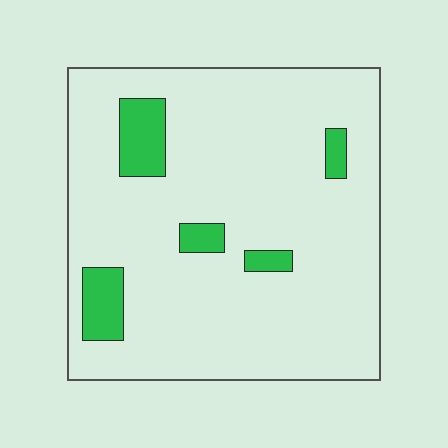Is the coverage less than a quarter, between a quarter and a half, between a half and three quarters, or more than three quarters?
Less than a quarter.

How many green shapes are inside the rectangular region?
5.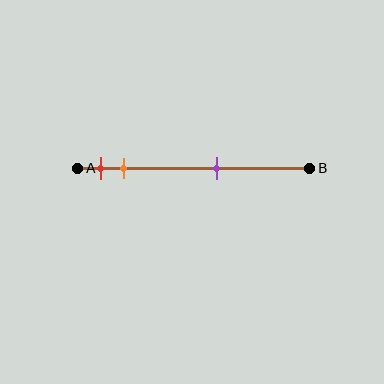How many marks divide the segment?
There are 3 marks dividing the segment.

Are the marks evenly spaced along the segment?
No, the marks are not evenly spaced.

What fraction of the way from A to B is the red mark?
The red mark is approximately 10% (0.1) of the way from A to B.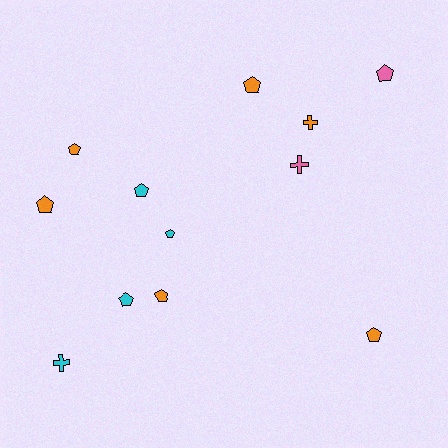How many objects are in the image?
There are 12 objects.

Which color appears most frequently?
Orange, with 6 objects.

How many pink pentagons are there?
There is 1 pink pentagon.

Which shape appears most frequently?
Pentagon, with 9 objects.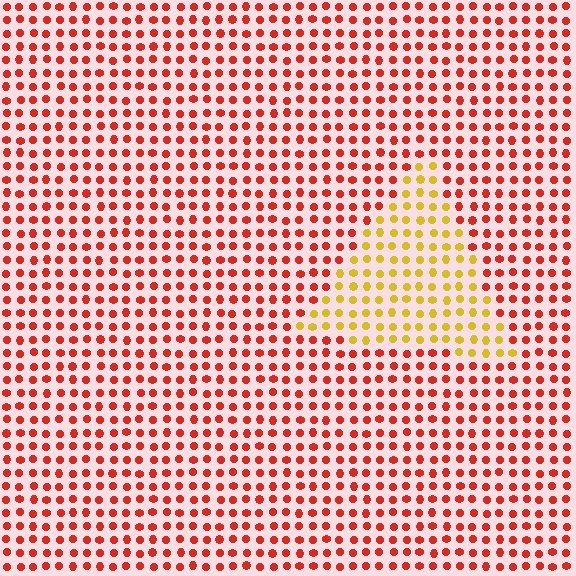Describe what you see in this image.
The image is filled with small red elements in a uniform arrangement. A triangle-shaped region is visible where the elements are tinted to a slightly different hue, forming a subtle color boundary.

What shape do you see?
I see a triangle.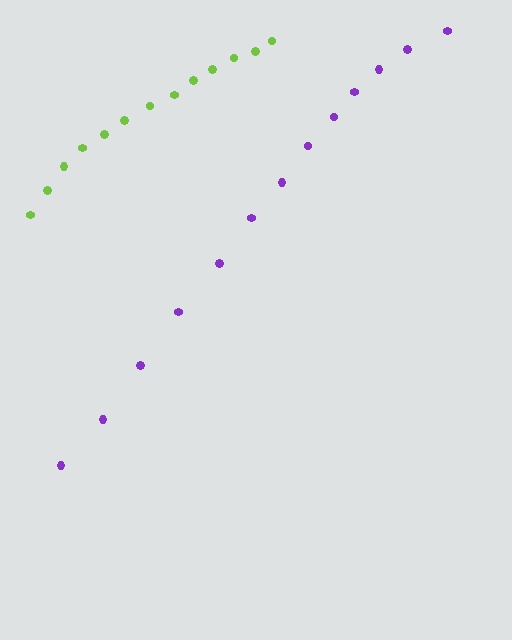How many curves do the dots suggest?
There are 2 distinct paths.